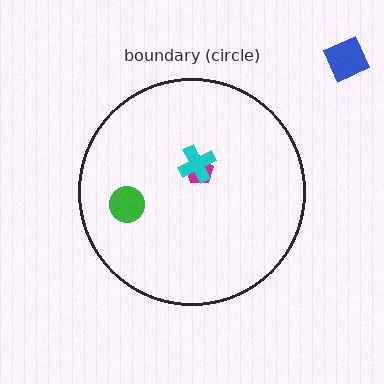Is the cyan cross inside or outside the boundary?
Inside.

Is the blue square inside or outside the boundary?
Outside.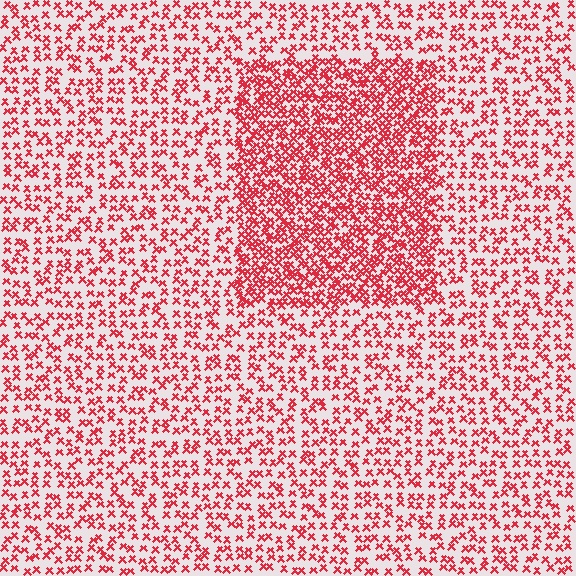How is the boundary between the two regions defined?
The boundary is defined by a change in element density (approximately 2.1x ratio). All elements are the same color, size, and shape.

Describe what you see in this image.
The image contains small red elements arranged at two different densities. A rectangle-shaped region is visible where the elements are more densely packed than the surrounding area.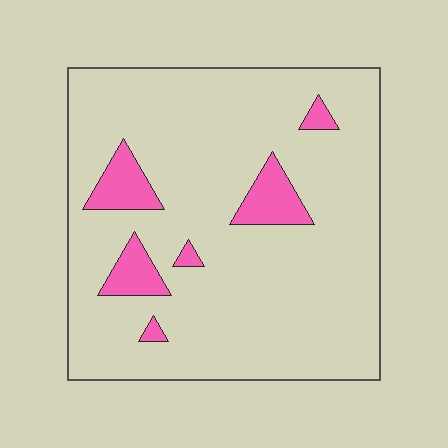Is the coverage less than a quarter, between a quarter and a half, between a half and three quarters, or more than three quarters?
Less than a quarter.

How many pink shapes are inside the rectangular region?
6.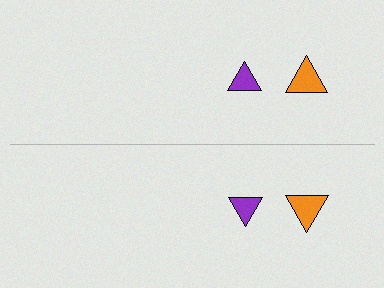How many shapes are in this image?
There are 4 shapes in this image.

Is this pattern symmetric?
Yes, this pattern has bilateral (reflection) symmetry.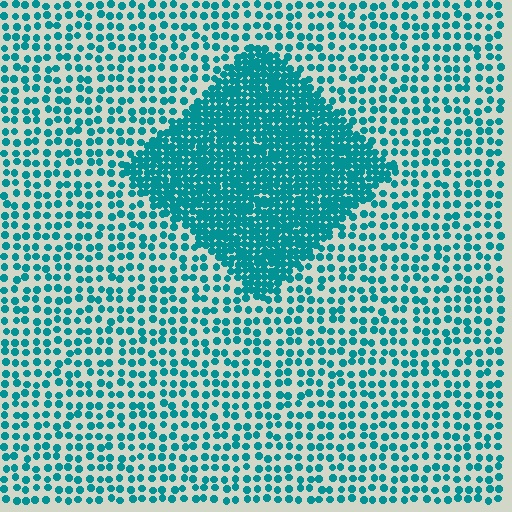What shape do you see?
I see a diamond.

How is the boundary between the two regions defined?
The boundary is defined by a change in element density (approximately 2.6x ratio). All elements are the same color, size, and shape.